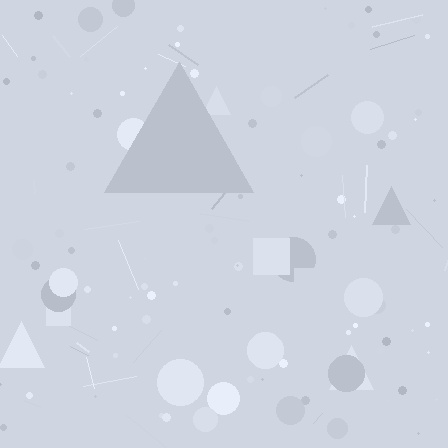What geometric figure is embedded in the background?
A triangle is embedded in the background.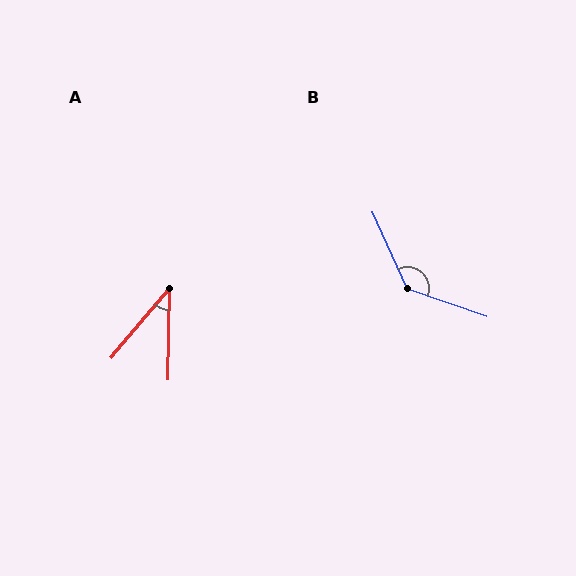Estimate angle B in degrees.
Approximately 134 degrees.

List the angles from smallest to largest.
A (39°), B (134°).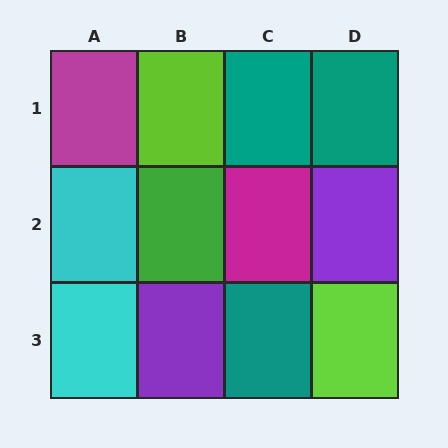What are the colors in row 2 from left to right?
Cyan, green, magenta, purple.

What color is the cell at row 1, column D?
Teal.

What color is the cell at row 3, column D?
Lime.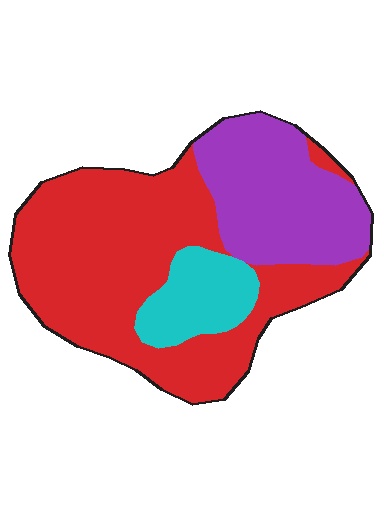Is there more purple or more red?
Red.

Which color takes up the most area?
Red, at roughly 60%.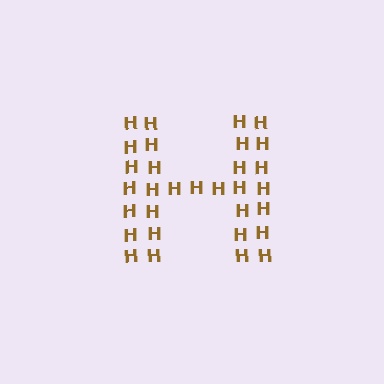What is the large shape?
The large shape is the letter H.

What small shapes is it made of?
It is made of small letter H's.